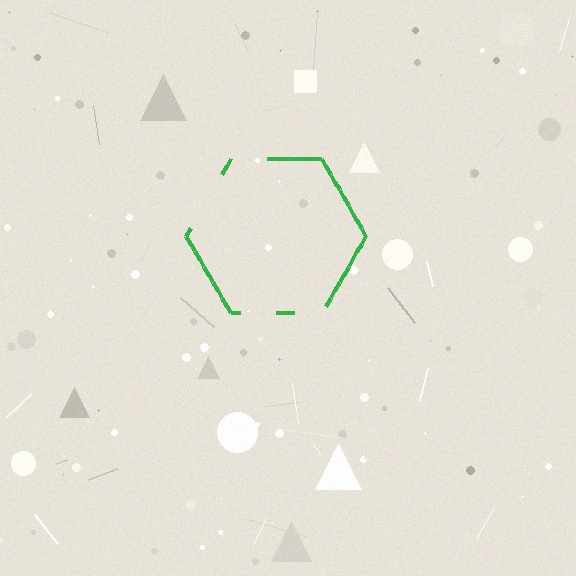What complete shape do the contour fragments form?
The contour fragments form a hexagon.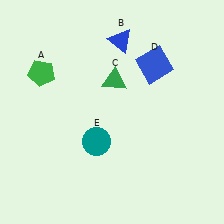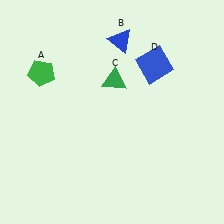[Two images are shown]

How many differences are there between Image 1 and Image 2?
There is 1 difference between the two images.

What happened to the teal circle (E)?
The teal circle (E) was removed in Image 2. It was in the bottom-left area of Image 1.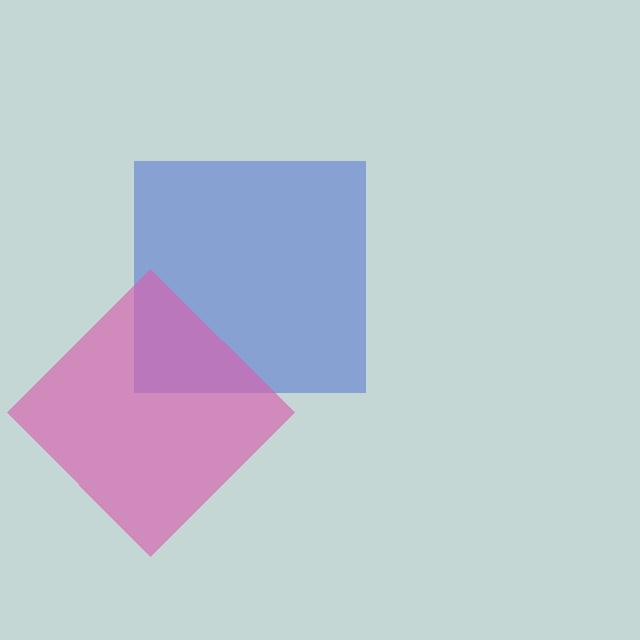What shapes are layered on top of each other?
The layered shapes are: a blue square, a pink diamond.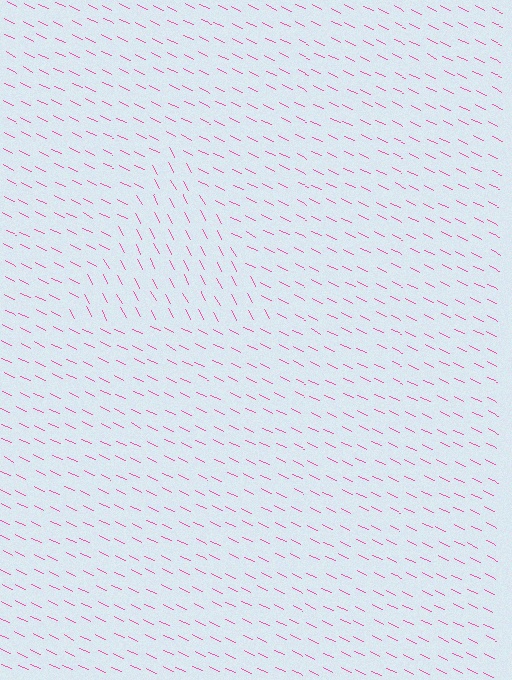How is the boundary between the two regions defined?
The boundary is defined purely by a change in line orientation (approximately 36 degrees difference). All lines are the same color and thickness.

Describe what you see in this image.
The image is filled with small pink line segments. A triangle region in the image has lines oriented differently from the surrounding lines, creating a visible texture boundary.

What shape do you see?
I see a triangle.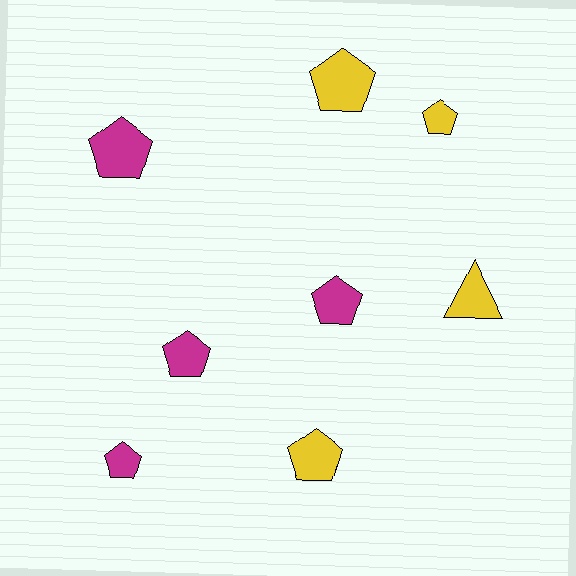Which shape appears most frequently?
Pentagon, with 7 objects.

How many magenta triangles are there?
There are no magenta triangles.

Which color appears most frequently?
Yellow, with 4 objects.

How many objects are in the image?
There are 8 objects.